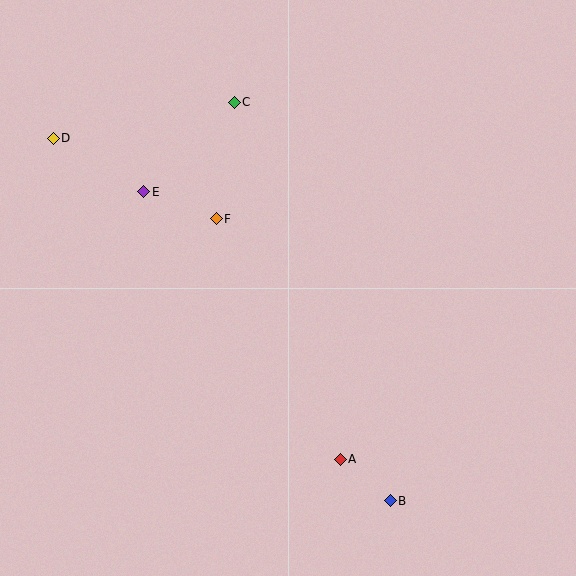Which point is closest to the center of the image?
Point F at (216, 219) is closest to the center.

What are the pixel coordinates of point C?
Point C is at (234, 102).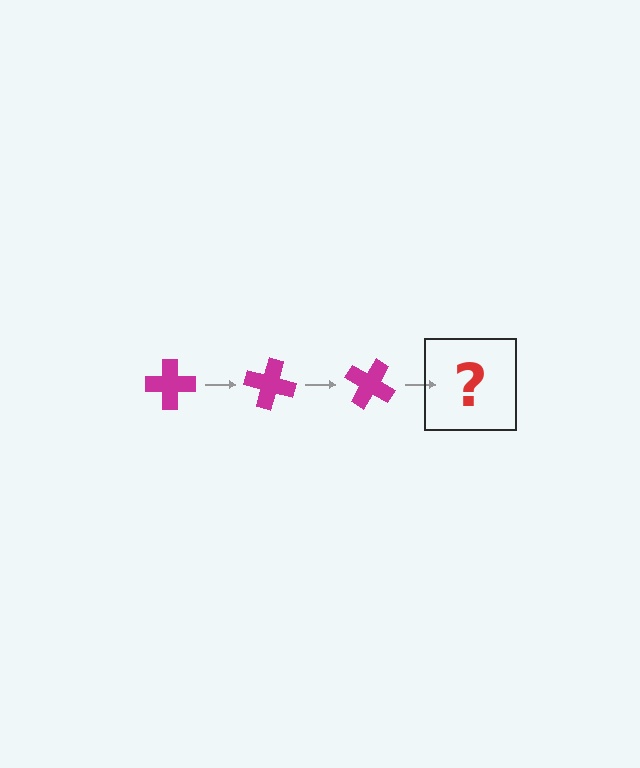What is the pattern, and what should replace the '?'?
The pattern is that the cross rotates 15 degrees each step. The '?' should be a magenta cross rotated 45 degrees.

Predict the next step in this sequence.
The next step is a magenta cross rotated 45 degrees.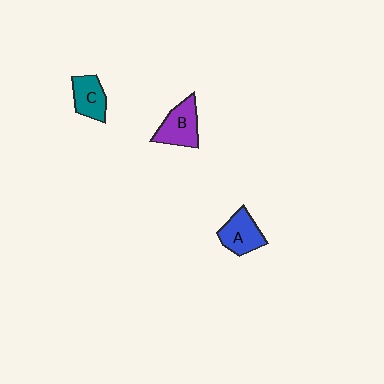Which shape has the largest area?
Shape B (purple).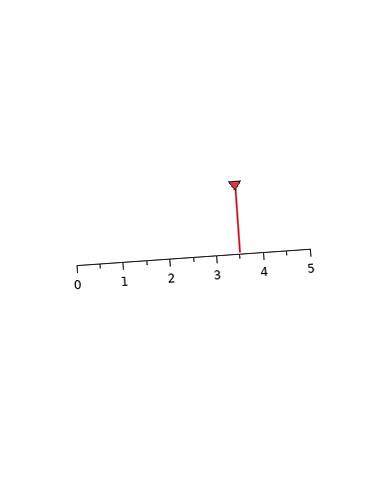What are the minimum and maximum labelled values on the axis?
The axis runs from 0 to 5.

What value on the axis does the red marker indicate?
The marker indicates approximately 3.5.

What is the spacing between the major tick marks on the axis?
The major ticks are spaced 1 apart.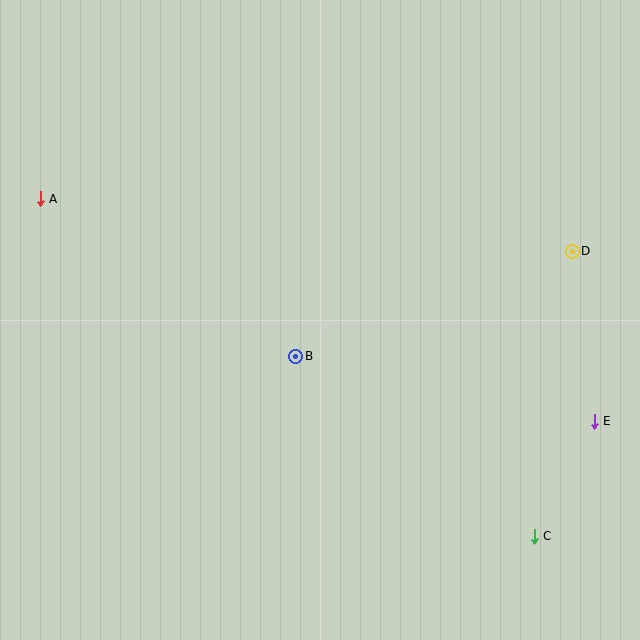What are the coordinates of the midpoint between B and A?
The midpoint between B and A is at (168, 278).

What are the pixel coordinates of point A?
Point A is at (40, 199).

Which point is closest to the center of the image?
Point B at (296, 356) is closest to the center.